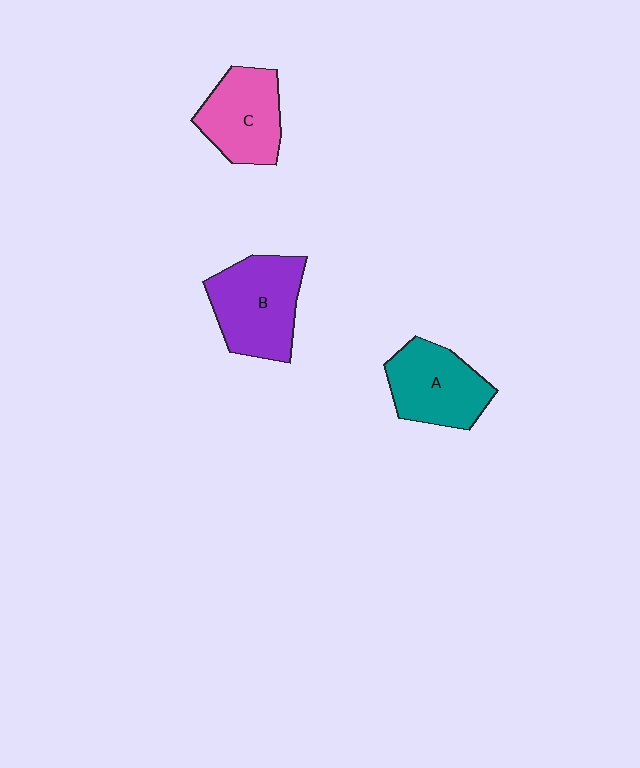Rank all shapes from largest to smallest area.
From largest to smallest: B (purple), A (teal), C (pink).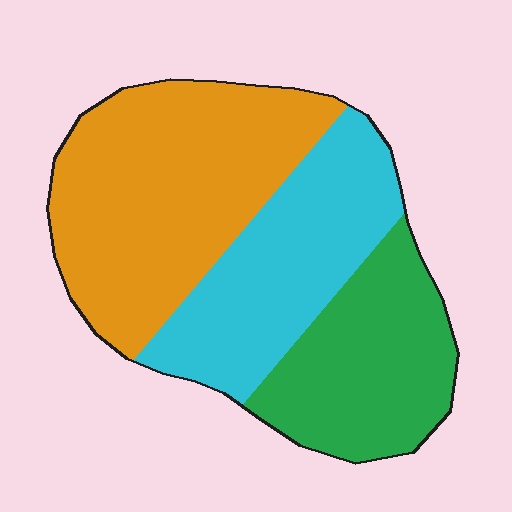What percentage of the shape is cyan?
Cyan covers about 30% of the shape.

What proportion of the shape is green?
Green takes up about one quarter (1/4) of the shape.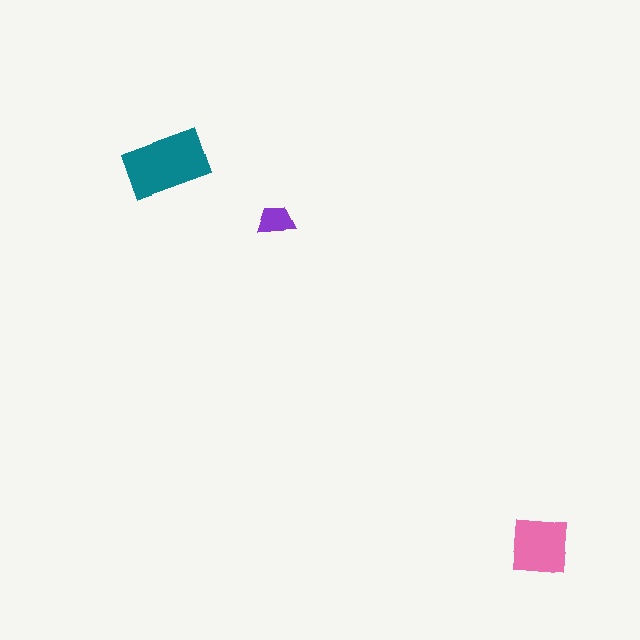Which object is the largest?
The teal rectangle.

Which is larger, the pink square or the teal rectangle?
The teal rectangle.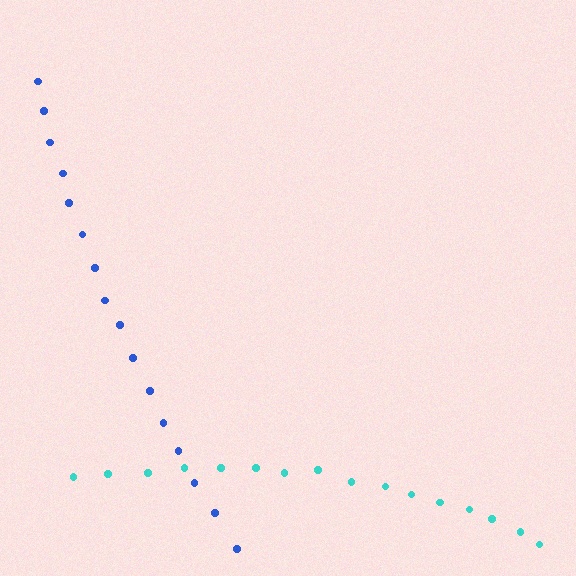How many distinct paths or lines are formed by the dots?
There are 2 distinct paths.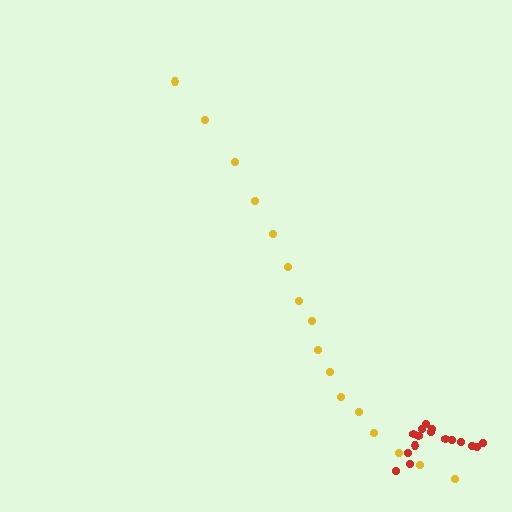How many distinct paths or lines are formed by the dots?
There are 2 distinct paths.